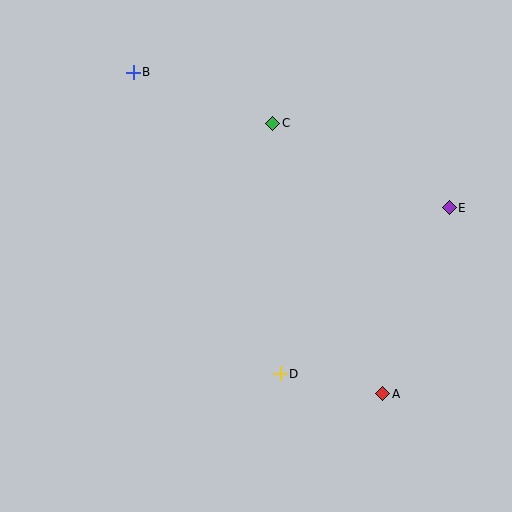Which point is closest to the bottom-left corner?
Point D is closest to the bottom-left corner.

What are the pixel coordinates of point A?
Point A is at (383, 394).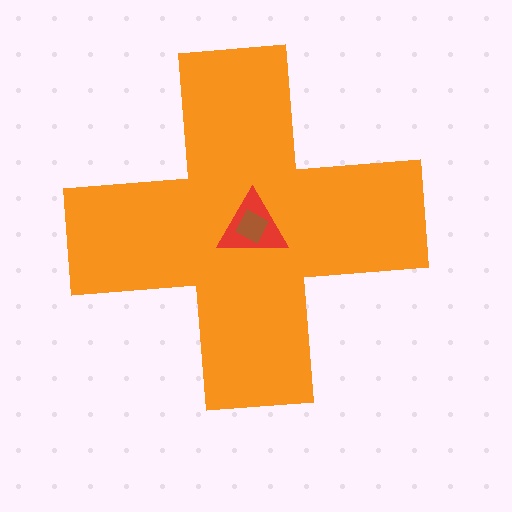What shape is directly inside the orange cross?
The red triangle.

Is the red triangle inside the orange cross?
Yes.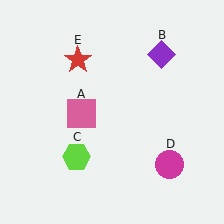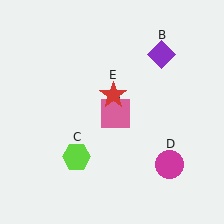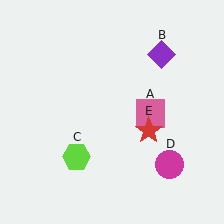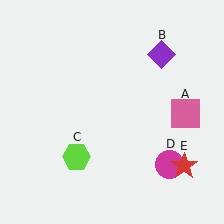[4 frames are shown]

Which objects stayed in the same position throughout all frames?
Purple diamond (object B) and lime hexagon (object C) and magenta circle (object D) remained stationary.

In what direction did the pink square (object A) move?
The pink square (object A) moved right.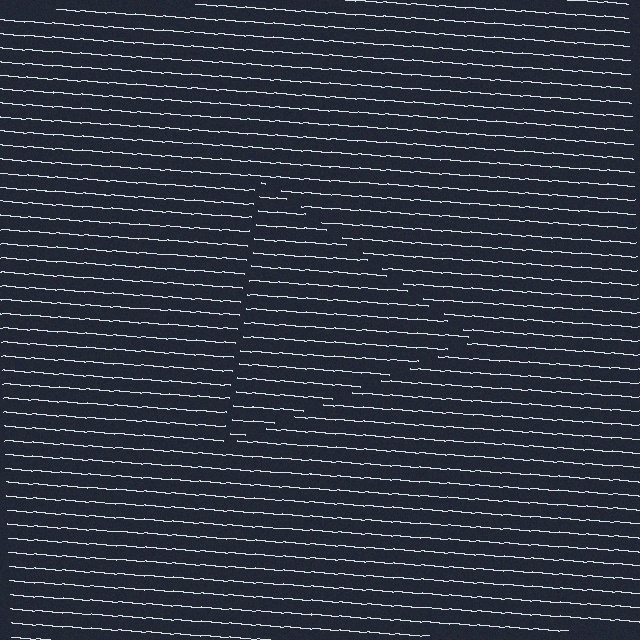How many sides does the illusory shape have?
3 sides — the line-ends trace a triangle.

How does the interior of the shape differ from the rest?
The interior of the shape contains the same grating, shifted by half a period — the contour is defined by the phase discontinuity where line-ends from the inner and outer gratings abut.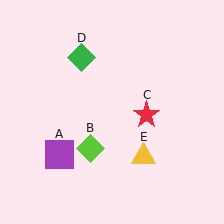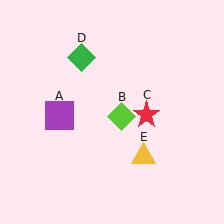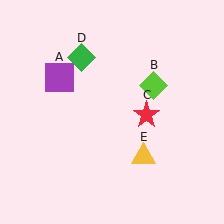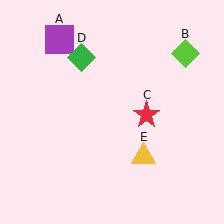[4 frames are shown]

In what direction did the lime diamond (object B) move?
The lime diamond (object B) moved up and to the right.